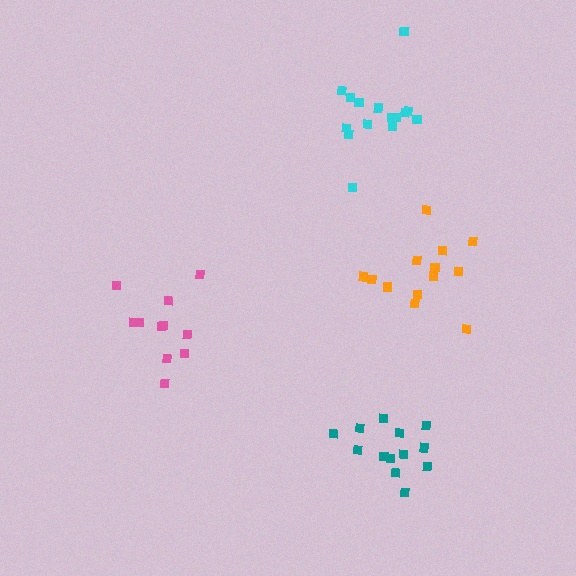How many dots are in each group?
Group 1: 13 dots, Group 2: 15 dots, Group 3: 11 dots, Group 4: 13 dots (52 total).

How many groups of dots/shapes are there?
There are 4 groups.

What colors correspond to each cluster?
The clusters are colored: orange, cyan, pink, teal.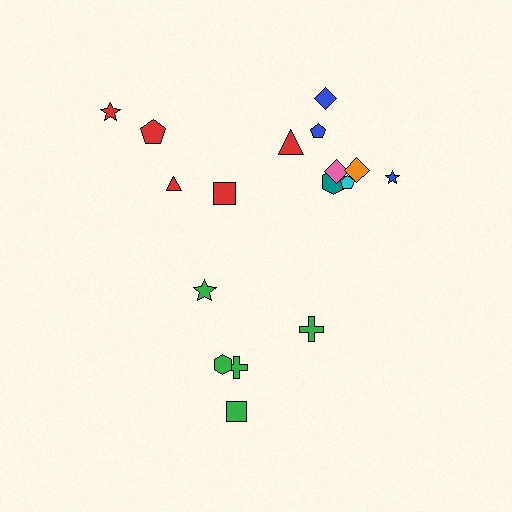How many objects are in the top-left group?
There are 4 objects.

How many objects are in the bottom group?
There are 5 objects.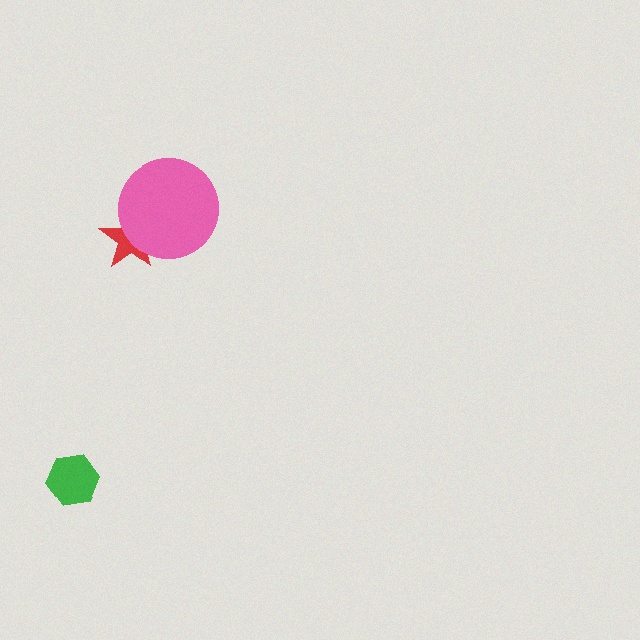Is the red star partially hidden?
Yes, it is partially covered by another shape.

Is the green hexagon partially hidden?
No, no other shape covers it.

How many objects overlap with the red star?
1 object overlaps with the red star.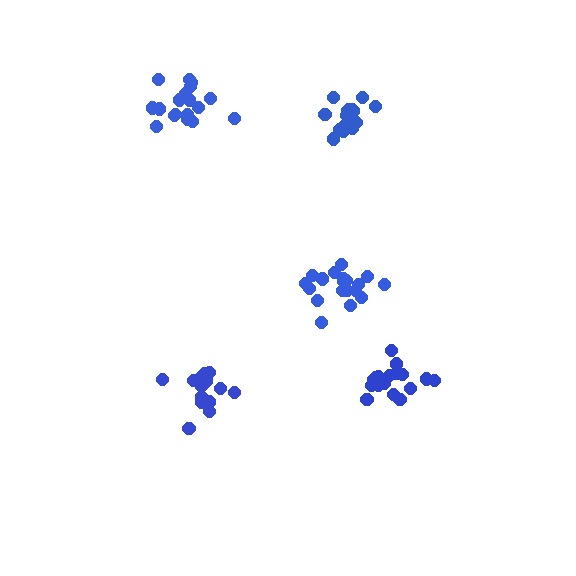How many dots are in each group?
Group 1: 16 dots, Group 2: 18 dots, Group 3: 18 dots, Group 4: 19 dots, Group 5: 16 dots (87 total).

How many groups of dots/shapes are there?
There are 5 groups.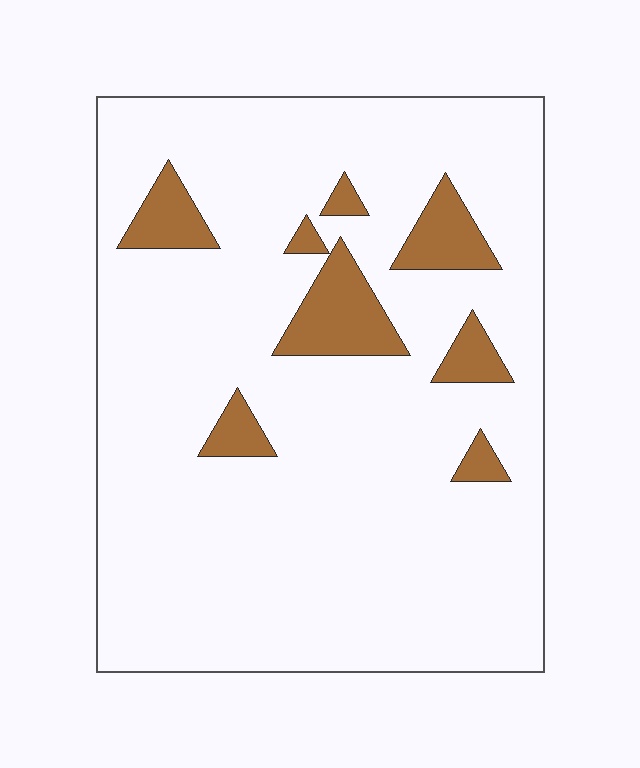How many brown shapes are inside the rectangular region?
8.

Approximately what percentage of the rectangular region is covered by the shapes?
Approximately 10%.